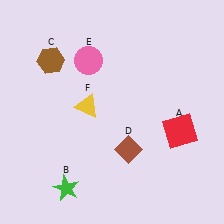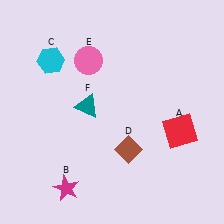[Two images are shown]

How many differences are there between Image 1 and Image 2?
There are 3 differences between the two images.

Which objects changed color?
B changed from green to magenta. C changed from brown to cyan. F changed from yellow to teal.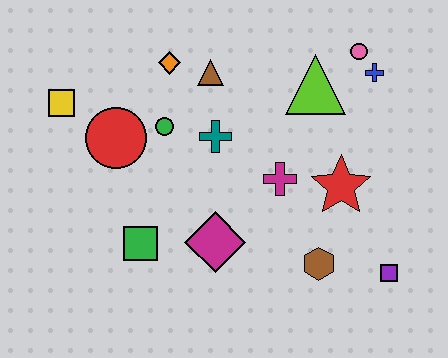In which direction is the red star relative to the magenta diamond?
The red star is to the right of the magenta diamond.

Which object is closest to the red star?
The magenta cross is closest to the red star.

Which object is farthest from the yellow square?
The purple square is farthest from the yellow square.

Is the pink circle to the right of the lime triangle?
Yes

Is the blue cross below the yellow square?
No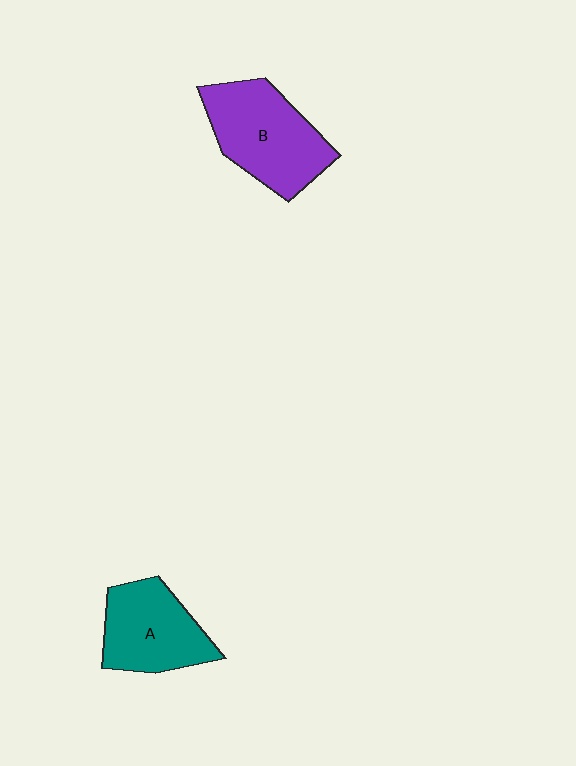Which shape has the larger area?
Shape B (purple).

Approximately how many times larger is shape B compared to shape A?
Approximately 1.2 times.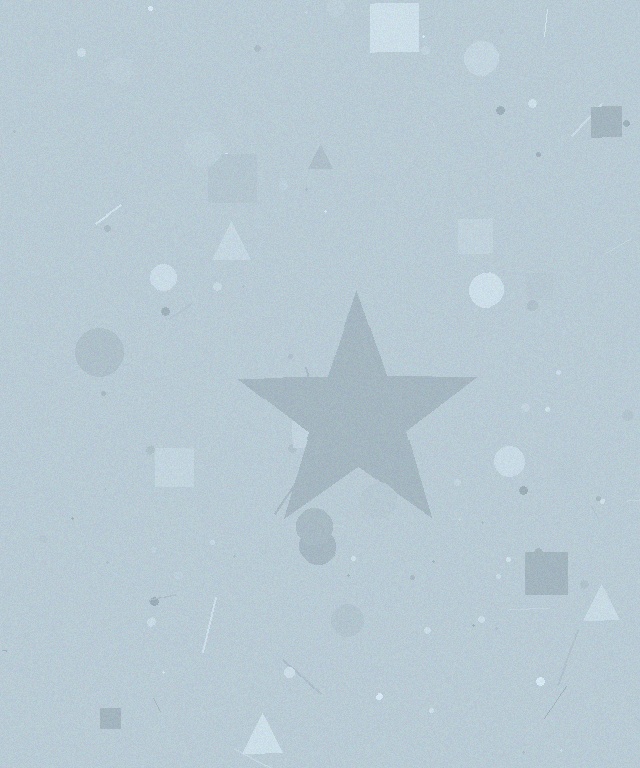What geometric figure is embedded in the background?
A star is embedded in the background.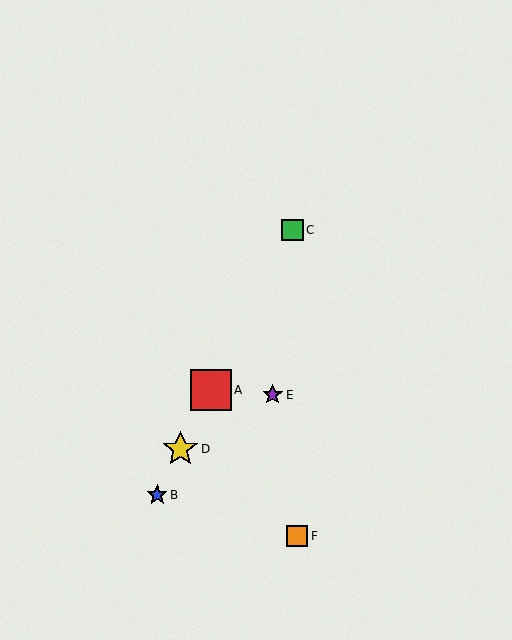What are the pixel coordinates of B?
Object B is at (157, 495).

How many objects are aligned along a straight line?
4 objects (A, B, C, D) are aligned along a straight line.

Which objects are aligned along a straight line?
Objects A, B, C, D are aligned along a straight line.